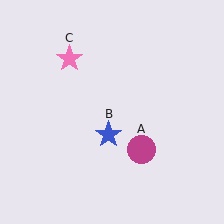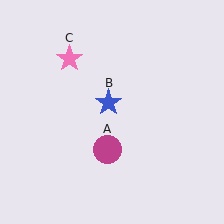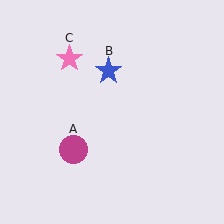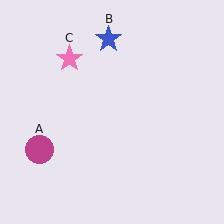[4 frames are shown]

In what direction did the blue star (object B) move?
The blue star (object B) moved up.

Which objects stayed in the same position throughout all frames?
Pink star (object C) remained stationary.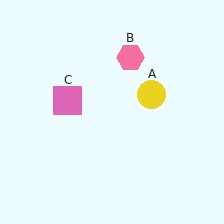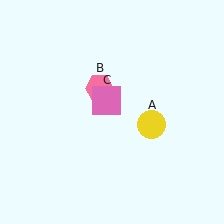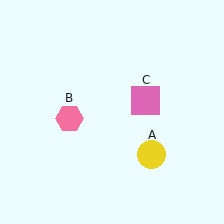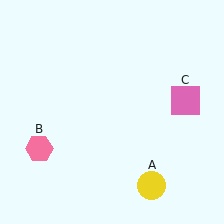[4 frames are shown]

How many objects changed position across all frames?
3 objects changed position: yellow circle (object A), pink hexagon (object B), pink square (object C).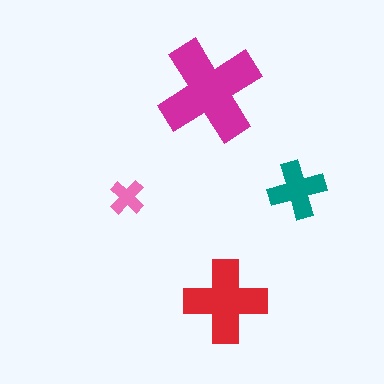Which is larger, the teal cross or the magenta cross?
The magenta one.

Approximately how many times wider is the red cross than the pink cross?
About 2.5 times wider.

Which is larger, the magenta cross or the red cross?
The magenta one.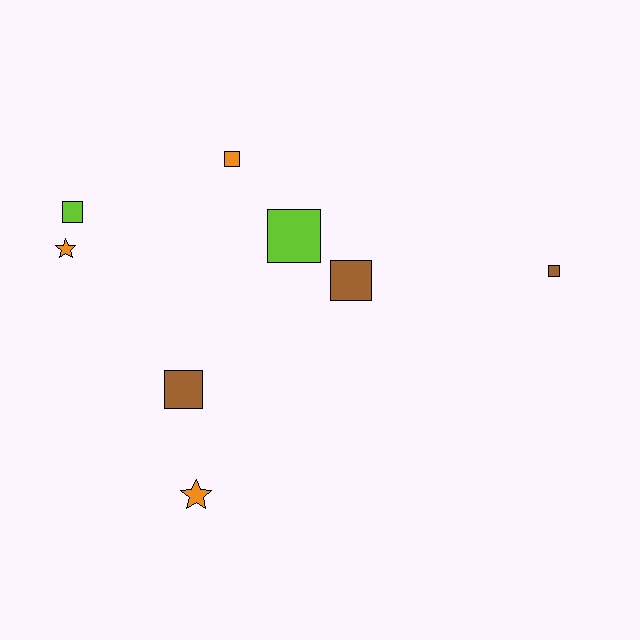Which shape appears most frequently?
Square, with 6 objects.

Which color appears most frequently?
Brown, with 3 objects.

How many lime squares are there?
There are 2 lime squares.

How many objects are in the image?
There are 8 objects.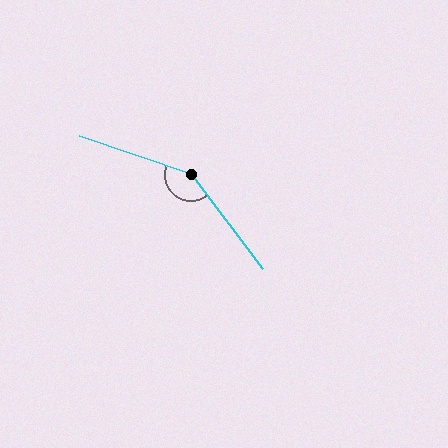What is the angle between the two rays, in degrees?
Approximately 146 degrees.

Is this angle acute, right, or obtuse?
It is obtuse.